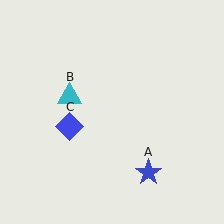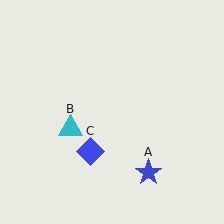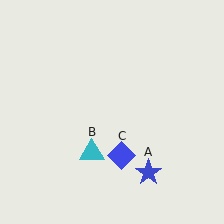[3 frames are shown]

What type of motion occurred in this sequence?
The cyan triangle (object B), blue diamond (object C) rotated counterclockwise around the center of the scene.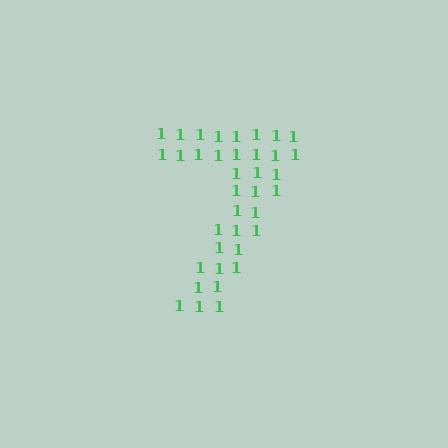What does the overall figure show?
The overall figure shows the digit 7.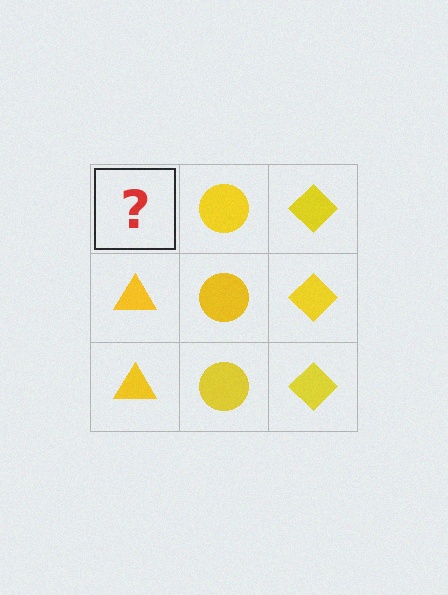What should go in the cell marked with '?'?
The missing cell should contain a yellow triangle.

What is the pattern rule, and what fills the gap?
The rule is that each column has a consistent shape. The gap should be filled with a yellow triangle.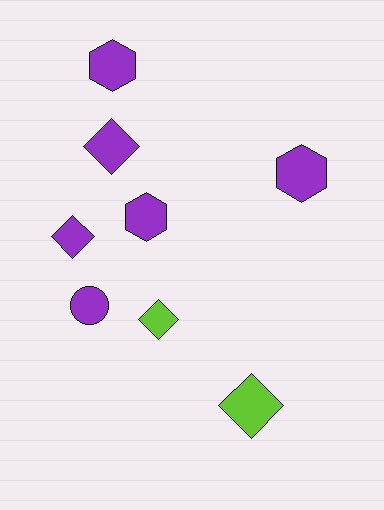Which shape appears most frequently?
Diamond, with 4 objects.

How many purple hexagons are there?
There are 3 purple hexagons.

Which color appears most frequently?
Purple, with 6 objects.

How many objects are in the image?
There are 8 objects.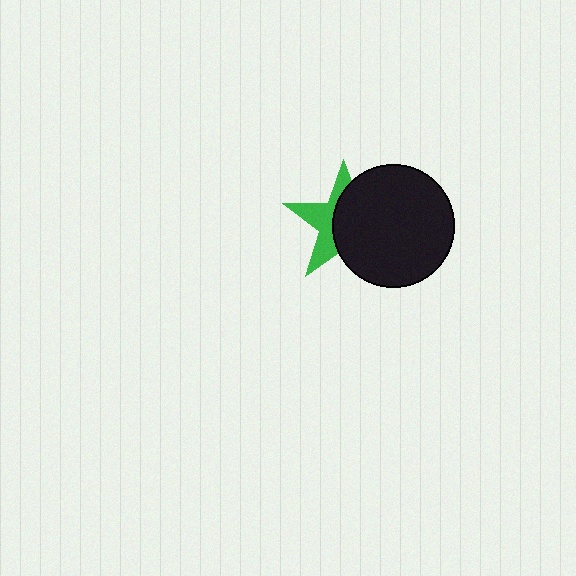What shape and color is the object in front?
The object in front is a black circle.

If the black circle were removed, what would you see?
You would see the complete green star.